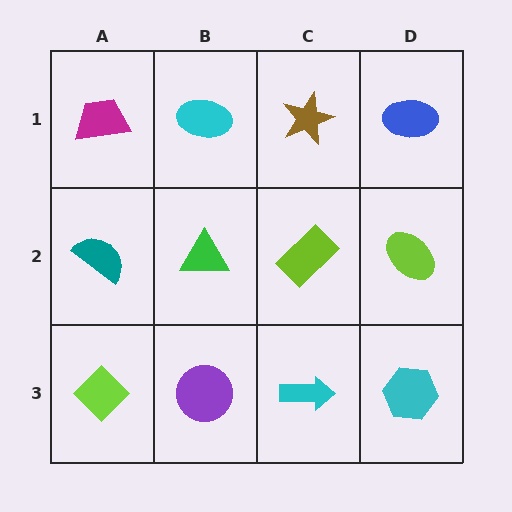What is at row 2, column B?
A green triangle.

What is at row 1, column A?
A magenta trapezoid.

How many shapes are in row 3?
4 shapes.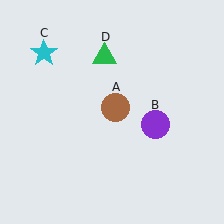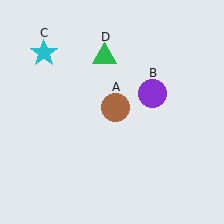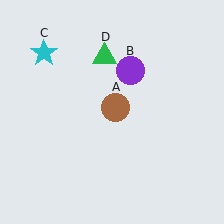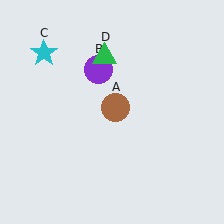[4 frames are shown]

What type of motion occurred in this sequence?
The purple circle (object B) rotated counterclockwise around the center of the scene.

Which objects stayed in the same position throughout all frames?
Brown circle (object A) and cyan star (object C) and green triangle (object D) remained stationary.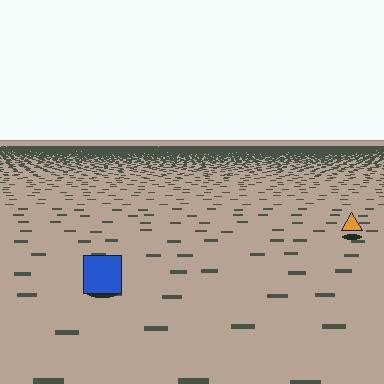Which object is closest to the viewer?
The blue square is closest. The texture marks near it are larger and more spread out.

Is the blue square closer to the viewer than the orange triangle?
Yes. The blue square is closer — you can tell from the texture gradient: the ground texture is coarser near it.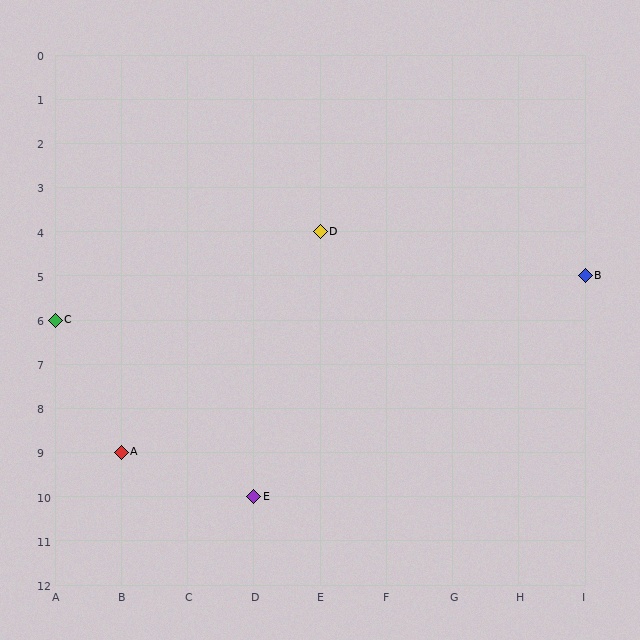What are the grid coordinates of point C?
Point C is at grid coordinates (A, 6).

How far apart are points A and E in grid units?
Points A and E are 2 columns and 1 row apart (about 2.2 grid units diagonally).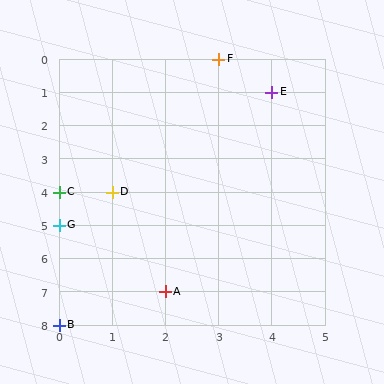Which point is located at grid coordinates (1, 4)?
Point D is at (1, 4).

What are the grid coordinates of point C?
Point C is at grid coordinates (0, 4).